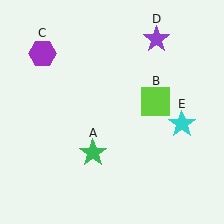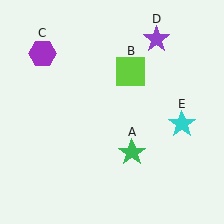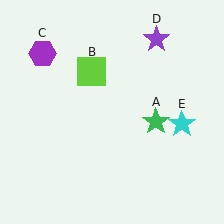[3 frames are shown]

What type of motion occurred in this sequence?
The green star (object A), lime square (object B) rotated counterclockwise around the center of the scene.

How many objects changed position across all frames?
2 objects changed position: green star (object A), lime square (object B).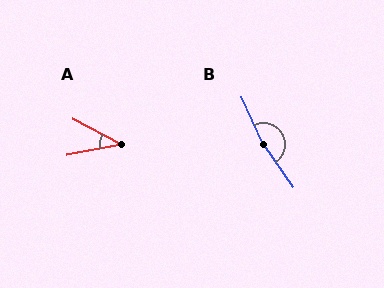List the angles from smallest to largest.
A (39°), B (169°).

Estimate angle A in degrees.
Approximately 39 degrees.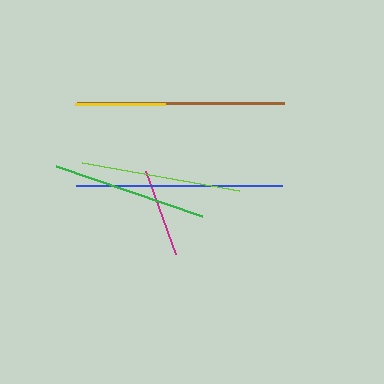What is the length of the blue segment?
The blue segment is approximately 206 pixels long.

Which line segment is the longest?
The brown line is the longest at approximately 206 pixels.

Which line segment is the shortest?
The magenta line is the shortest at approximately 88 pixels.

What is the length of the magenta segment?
The magenta segment is approximately 88 pixels long.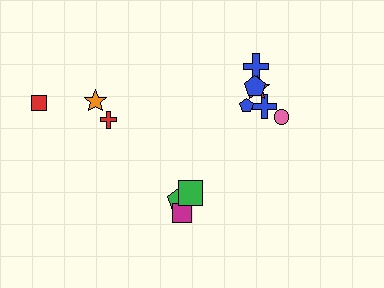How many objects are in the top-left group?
There are 3 objects.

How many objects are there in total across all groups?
There are 12 objects.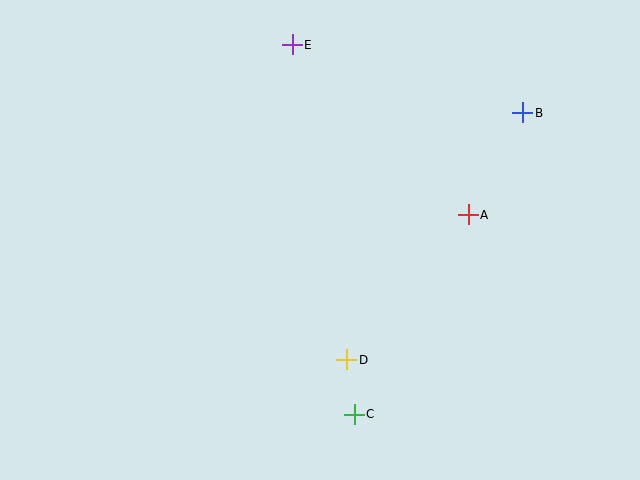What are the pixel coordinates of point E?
Point E is at (292, 45).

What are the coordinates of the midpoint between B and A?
The midpoint between B and A is at (496, 164).